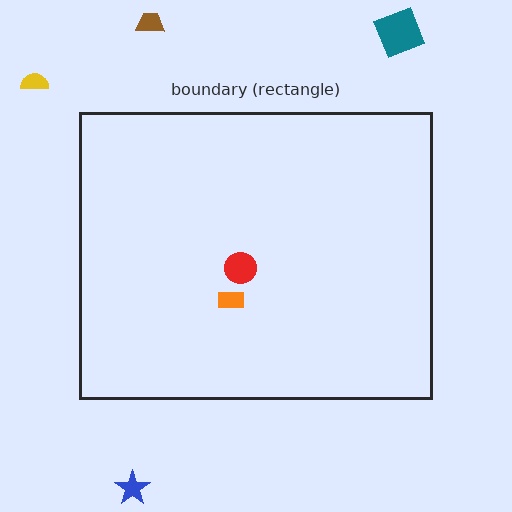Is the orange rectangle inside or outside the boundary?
Inside.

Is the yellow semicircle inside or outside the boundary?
Outside.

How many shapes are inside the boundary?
2 inside, 4 outside.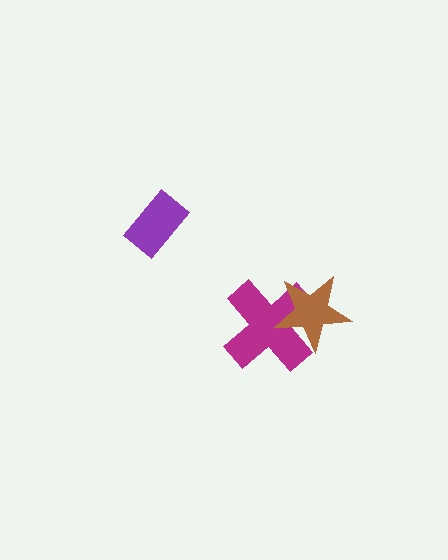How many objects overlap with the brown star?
1 object overlaps with the brown star.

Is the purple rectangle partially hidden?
No, no other shape covers it.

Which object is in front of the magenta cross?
The brown star is in front of the magenta cross.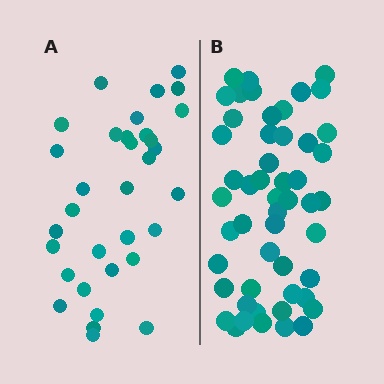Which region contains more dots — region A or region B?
Region B (the right region) has more dots.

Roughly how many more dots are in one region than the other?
Region B has approximately 20 more dots than region A.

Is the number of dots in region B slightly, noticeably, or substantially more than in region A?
Region B has substantially more. The ratio is roughly 1.5 to 1.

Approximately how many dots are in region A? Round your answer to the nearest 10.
About 30 dots. (The exact count is 33, which rounds to 30.)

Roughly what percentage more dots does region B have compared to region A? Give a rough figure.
About 55% more.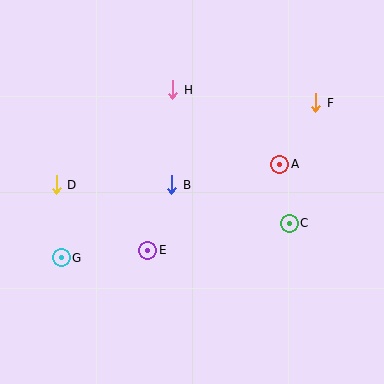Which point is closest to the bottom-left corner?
Point G is closest to the bottom-left corner.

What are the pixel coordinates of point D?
Point D is at (56, 185).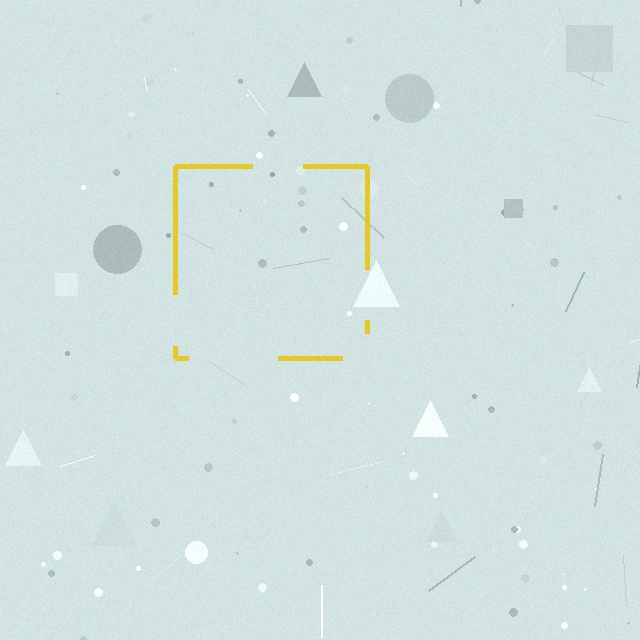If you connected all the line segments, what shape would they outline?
They would outline a square.